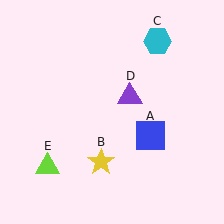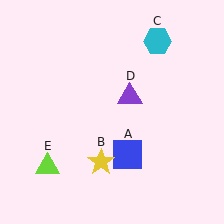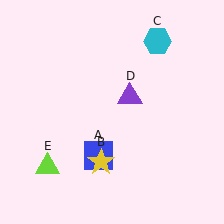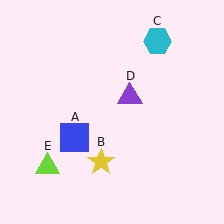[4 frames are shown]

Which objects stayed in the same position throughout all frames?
Yellow star (object B) and cyan hexagon (object C) and purple triangle (object D) and lime triangle (object E) remained stationary.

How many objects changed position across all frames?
1 object changed position: blue square (object A).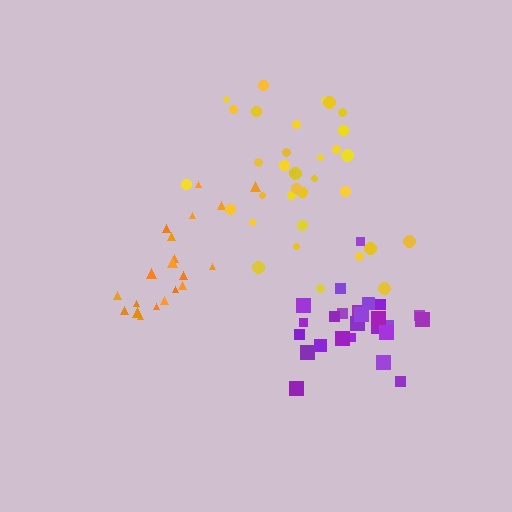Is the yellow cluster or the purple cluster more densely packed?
Purple.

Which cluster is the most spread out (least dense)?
Yellow.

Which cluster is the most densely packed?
Purple.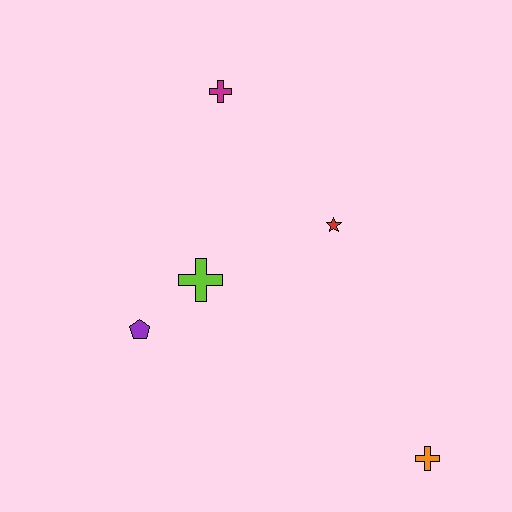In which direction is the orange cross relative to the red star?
The orange cross is below the red star.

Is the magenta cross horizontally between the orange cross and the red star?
No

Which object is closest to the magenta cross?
The red star is closest to the magenta cross.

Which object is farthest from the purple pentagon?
The orange cross is farthest from the purple pentagon.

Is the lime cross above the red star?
No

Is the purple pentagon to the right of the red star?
No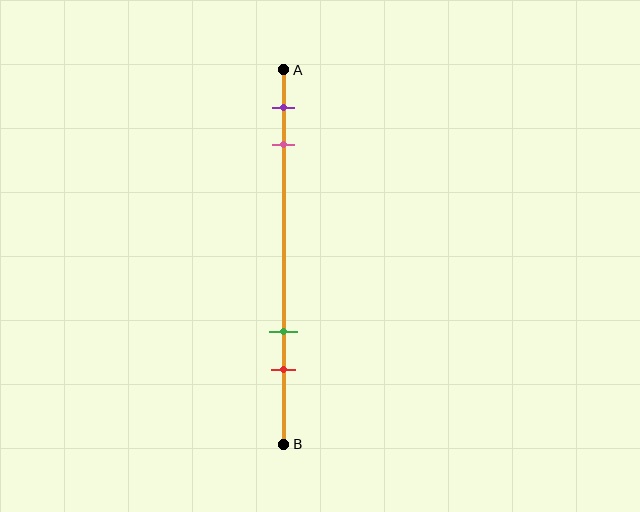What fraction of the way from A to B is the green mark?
The green mark is approximately 70% (0.7) of the way from A to B.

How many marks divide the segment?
There are 4 marks dividing the segment.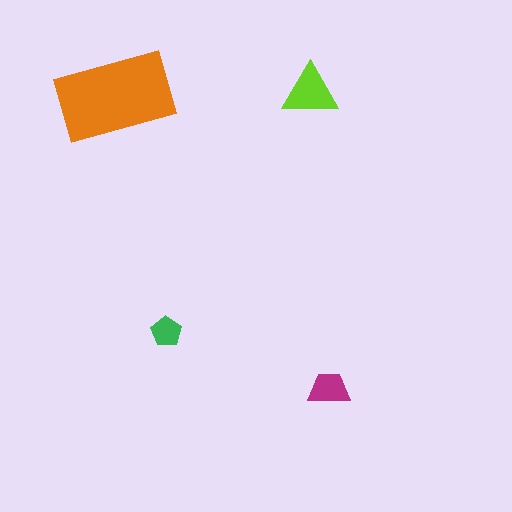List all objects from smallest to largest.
The green pentagon, the magenta trapezoid, the lime triangle, the orange rectangle.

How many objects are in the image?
There are 4 objects in the image.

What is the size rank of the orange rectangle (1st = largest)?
1st.